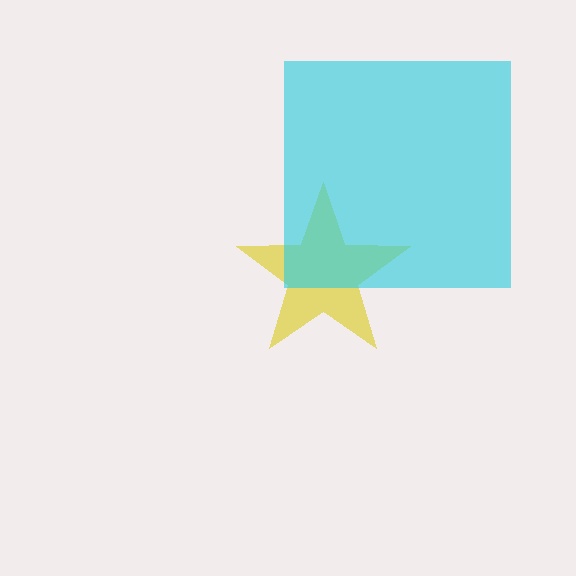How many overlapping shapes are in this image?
There are 2 overlapping shapes in the image.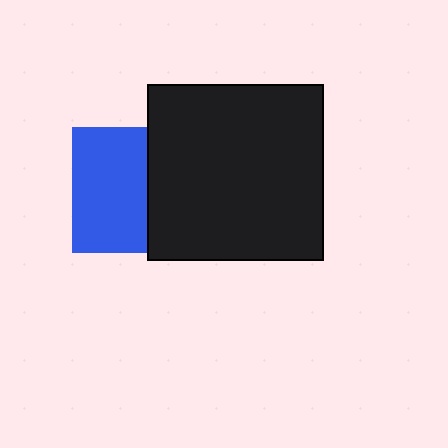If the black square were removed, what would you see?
You would see the complete blue square.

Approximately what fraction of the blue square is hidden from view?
Roughly 40% of the blue square is hidden behind the black square.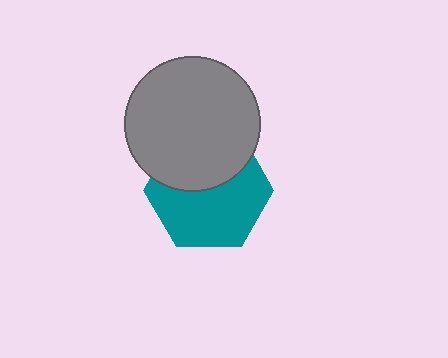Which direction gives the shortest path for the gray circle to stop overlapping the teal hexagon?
Moving up gives the shortest separation.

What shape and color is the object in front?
The object in front is a gray circle.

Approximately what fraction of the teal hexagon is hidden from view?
Roughly 40% of the teal hexagon is hidden behind the gray circle.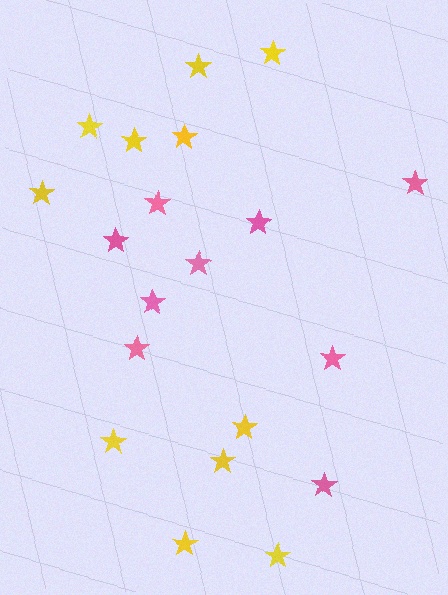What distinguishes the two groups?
There are 2 groups: one group of pink stars (9) and one group of yellow stars (11).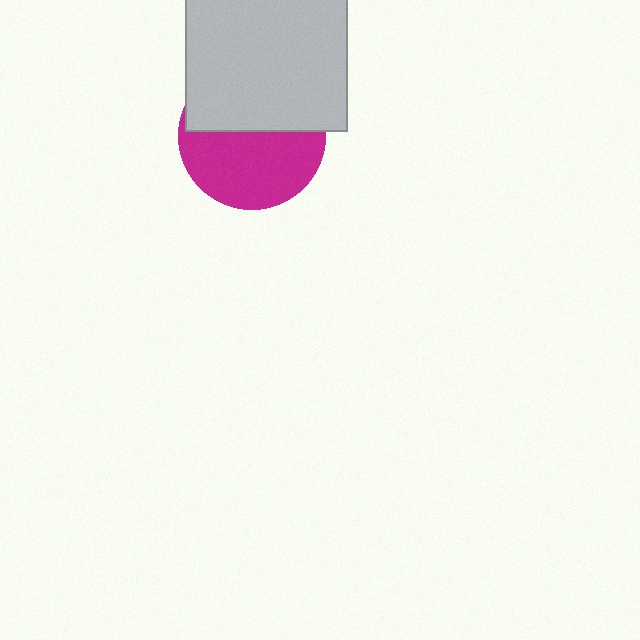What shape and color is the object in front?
The object in front is a light gray square.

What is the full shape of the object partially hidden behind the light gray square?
The partially hidden object is a magenta circle.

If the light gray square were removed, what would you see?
You would see the complete magenta circle.